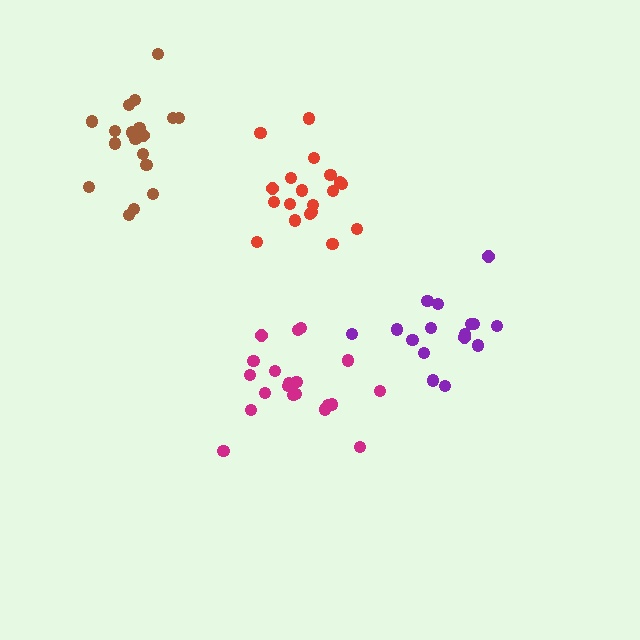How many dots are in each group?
Group 1: 20 dots, Group 2: 16 dots, Group 3: 18 dots, Group 4: 19 dots (73 total).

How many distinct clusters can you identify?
There are 4 distinct clusters.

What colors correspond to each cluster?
The clusters are colored: magenta, purple, brown, red.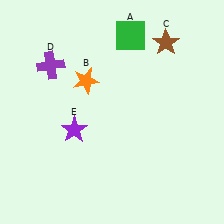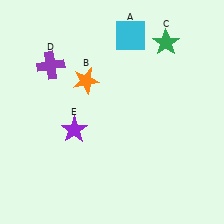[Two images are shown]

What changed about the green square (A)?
In Image 1, A is green. In Image 2, it changed to cyan.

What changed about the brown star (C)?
In Image 1, C is brown. In Image 2, it changed to green.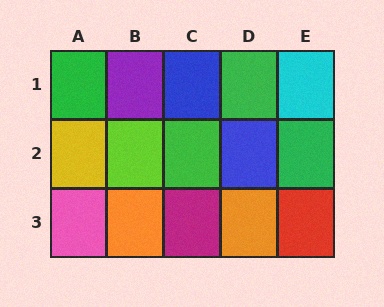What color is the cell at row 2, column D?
Blue.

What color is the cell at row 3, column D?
Orange.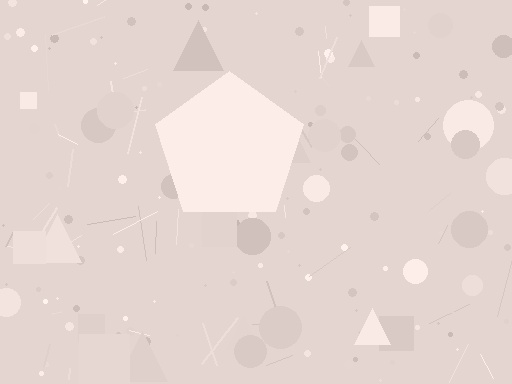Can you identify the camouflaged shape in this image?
The camouflaged shape is a pentagon.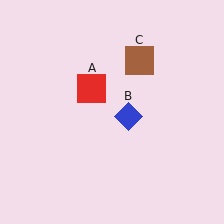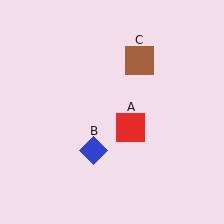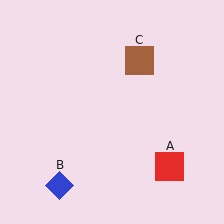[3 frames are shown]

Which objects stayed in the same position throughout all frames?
Brown square (object C) remained stationary.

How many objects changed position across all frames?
2 objects changed position: red square (object A), blue diamond (object B).